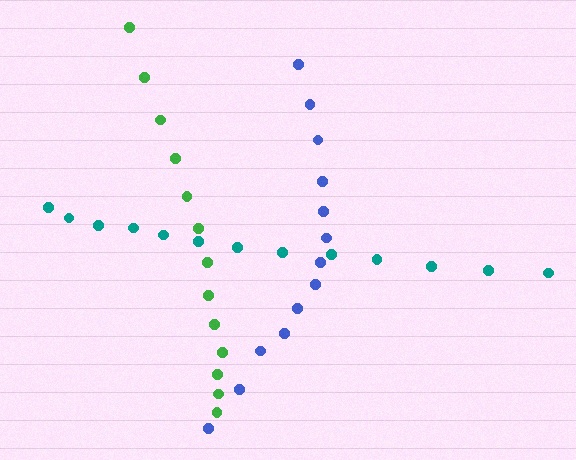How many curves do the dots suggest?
There are 3 distinct paths.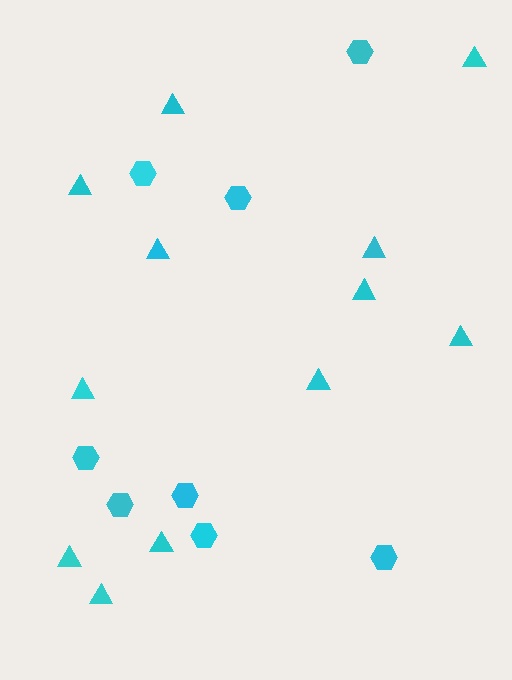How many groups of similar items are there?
There are 2 groups: one group of triangles (12) and one group of hexagons (8).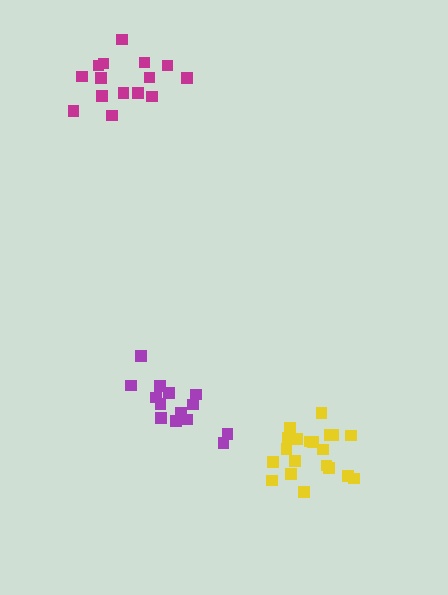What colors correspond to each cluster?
The clusters are colored: purple, magenta, yellow.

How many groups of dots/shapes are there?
There are 3 groups.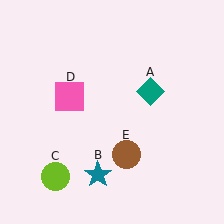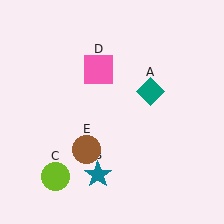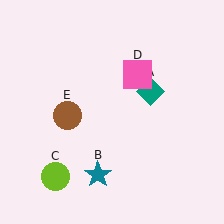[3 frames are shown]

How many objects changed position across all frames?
2 objects changed position: pink square (object D), brown circle (object E).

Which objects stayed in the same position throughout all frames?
Teal diamond (object A) and teal star (object B) and lime circle (object C) remained stationary.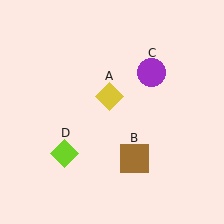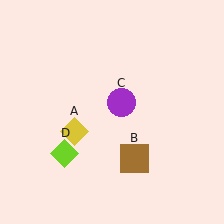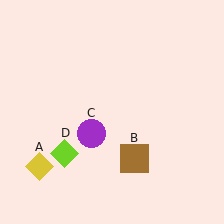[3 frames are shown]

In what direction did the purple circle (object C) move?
The purple circle (object C) moved down and to the left.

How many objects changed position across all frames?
2 objects changed position: yellow diamond (object A), purple circle (object C).